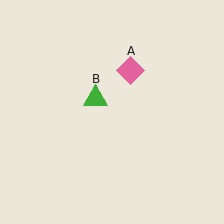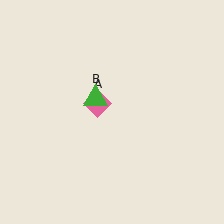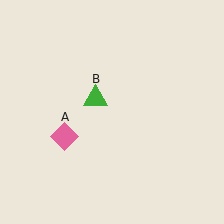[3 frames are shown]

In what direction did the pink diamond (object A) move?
The pink diamond (object A) moved down and to the left.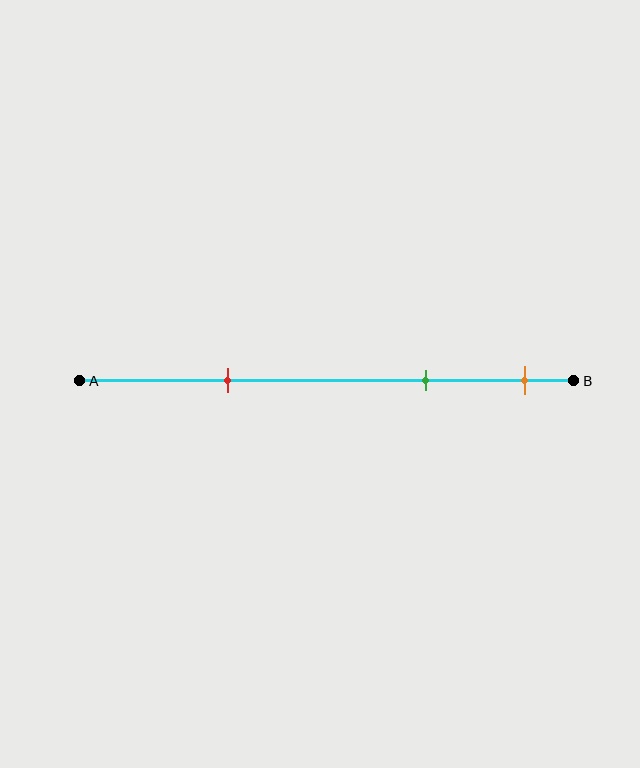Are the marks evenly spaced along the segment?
No, the marks are not evenly spaced.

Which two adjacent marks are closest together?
The green and orange marks are the closest adjacent pair.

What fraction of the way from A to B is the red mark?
The red mark is approximately 30% (0.3) of the way from A to B.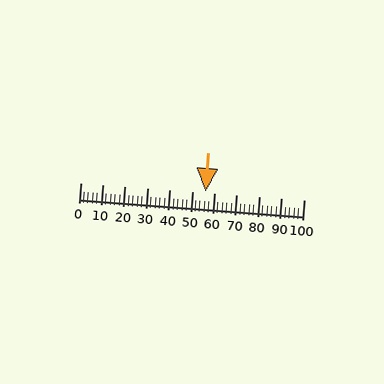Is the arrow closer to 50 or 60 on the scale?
The arrow is closer to 60.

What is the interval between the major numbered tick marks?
The major tick marks are spaced 10 units apart.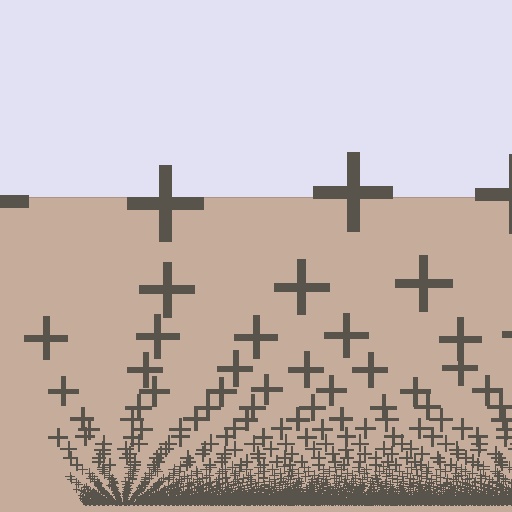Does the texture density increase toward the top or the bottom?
Density increases toward the bottom.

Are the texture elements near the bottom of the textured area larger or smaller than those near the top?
Smaller. The gradient is inverted — elements near the bottom are smaller and denser.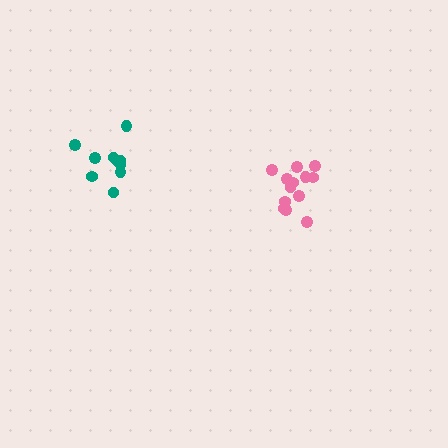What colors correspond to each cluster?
The clusters are colored: teal, pink.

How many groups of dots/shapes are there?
There are 2 groups.